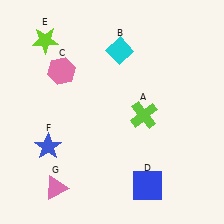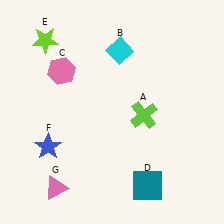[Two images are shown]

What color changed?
The square (D) changed from blue in Image 1 to teal in Image 2.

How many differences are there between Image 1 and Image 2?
There is 1 difference between the two images.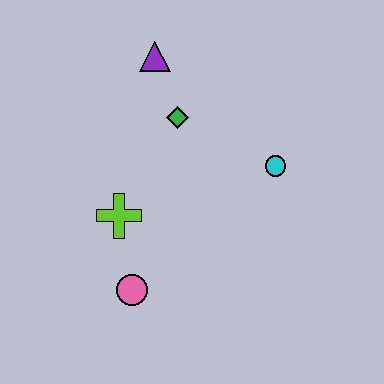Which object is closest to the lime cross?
The pink circle is closest to the lime cross.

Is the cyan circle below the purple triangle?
Yes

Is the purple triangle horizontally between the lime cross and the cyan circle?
Yes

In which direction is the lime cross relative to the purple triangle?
The lime cross is below the purple triangle.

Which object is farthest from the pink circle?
The purple triangle is farthest from the pink circle.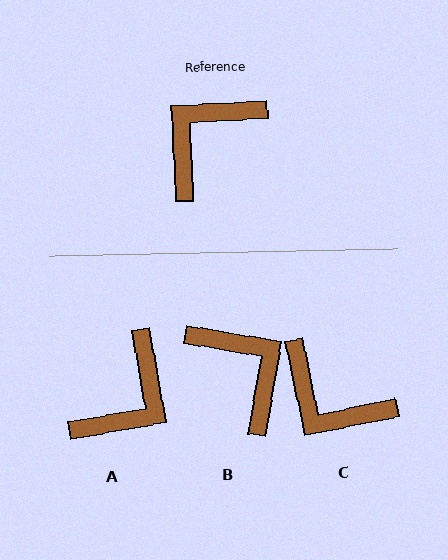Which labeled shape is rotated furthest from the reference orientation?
A, about 173 degrees away.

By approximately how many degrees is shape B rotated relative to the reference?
Approximately 103 degrees clockwise.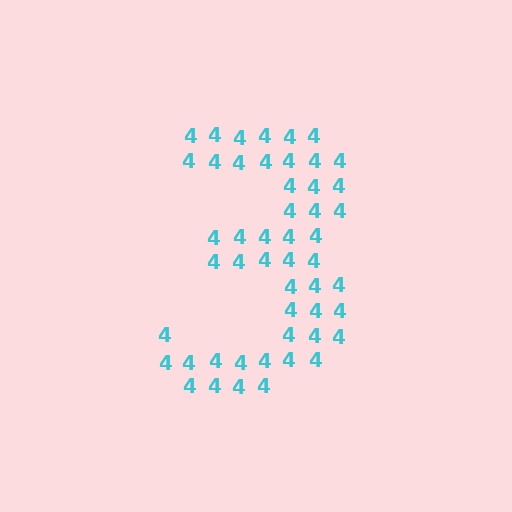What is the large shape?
The large shape is the digit 3.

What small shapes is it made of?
It is made of small digit 4's.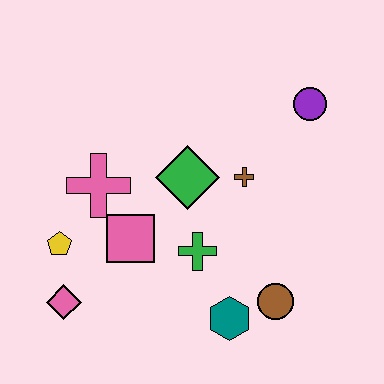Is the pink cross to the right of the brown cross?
No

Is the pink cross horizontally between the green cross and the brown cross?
No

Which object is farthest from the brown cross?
The pink diamond is farthest from the brown cross.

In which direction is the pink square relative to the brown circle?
The pink square is to the left of the brown circle.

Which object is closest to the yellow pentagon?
The pink diamond is closest to the yellow pentagon.